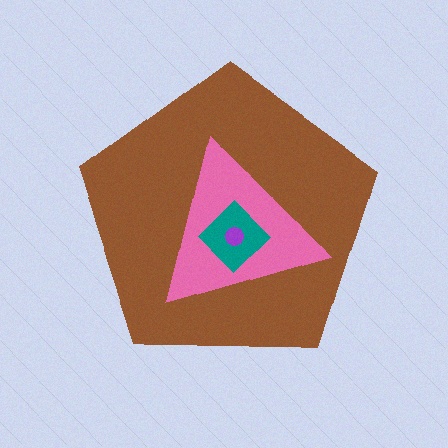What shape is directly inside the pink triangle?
The teal diamond.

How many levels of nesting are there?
4.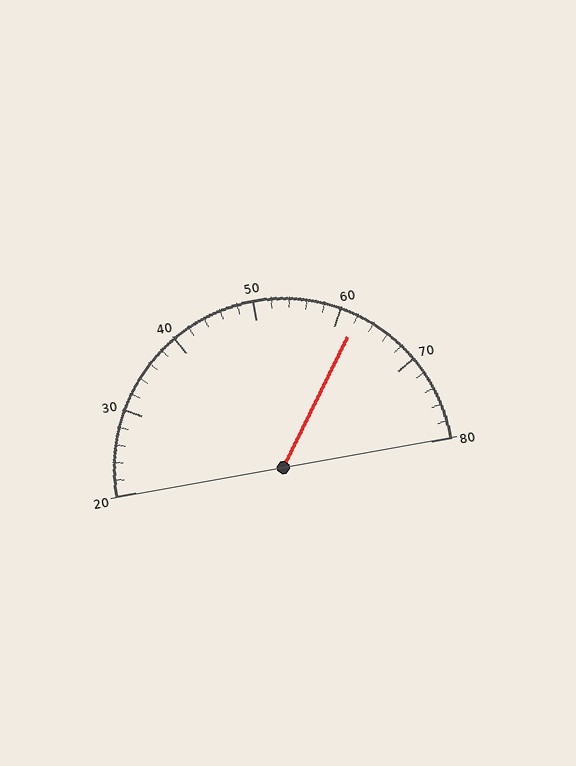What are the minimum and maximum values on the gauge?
The gauge ranges from 20 to 80.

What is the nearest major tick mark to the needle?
The nearest major tick mark is 60.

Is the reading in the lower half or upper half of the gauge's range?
The reading is in the upper half of the range (20 to 80).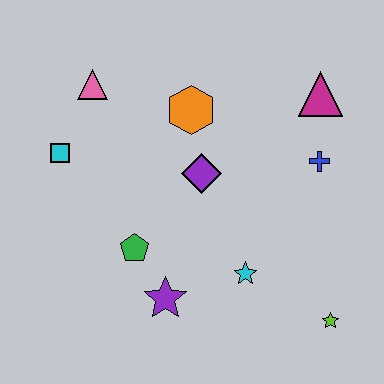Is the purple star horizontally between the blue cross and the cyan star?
No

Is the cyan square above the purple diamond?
Yes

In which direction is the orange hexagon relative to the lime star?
The orange hexagon is above the lime star.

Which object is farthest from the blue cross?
The cyan square is farthest from the blue cross.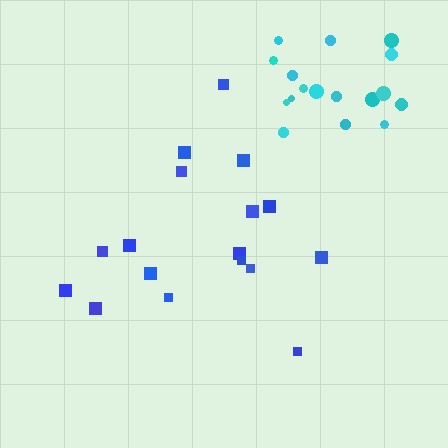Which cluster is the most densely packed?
Cyan.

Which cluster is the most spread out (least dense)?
Blue.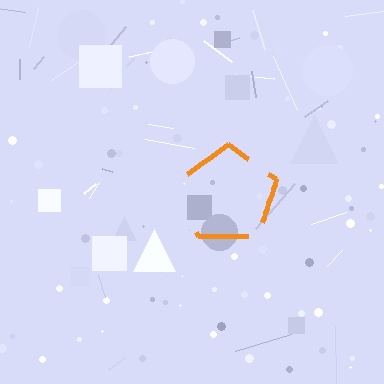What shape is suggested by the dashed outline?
The dashed outline suggests a pentagon.